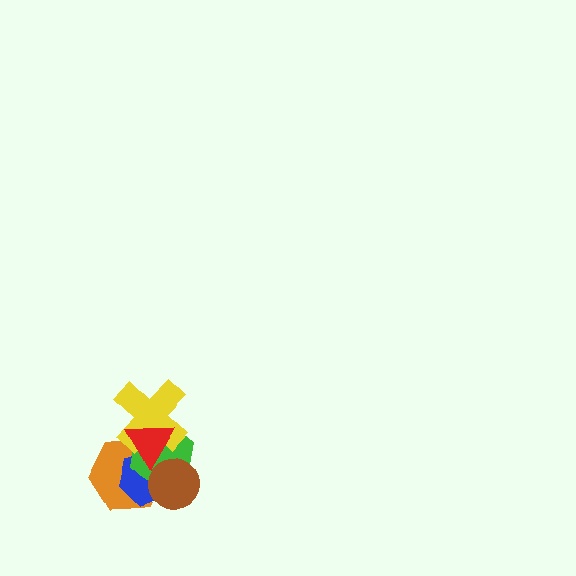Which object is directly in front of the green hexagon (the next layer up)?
The brown circle is directly in front of the green hexagon.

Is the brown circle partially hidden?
Yes, it is partially covered by another shape.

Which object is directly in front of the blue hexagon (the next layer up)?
The green hexagon is directly in front of the blue hexagon.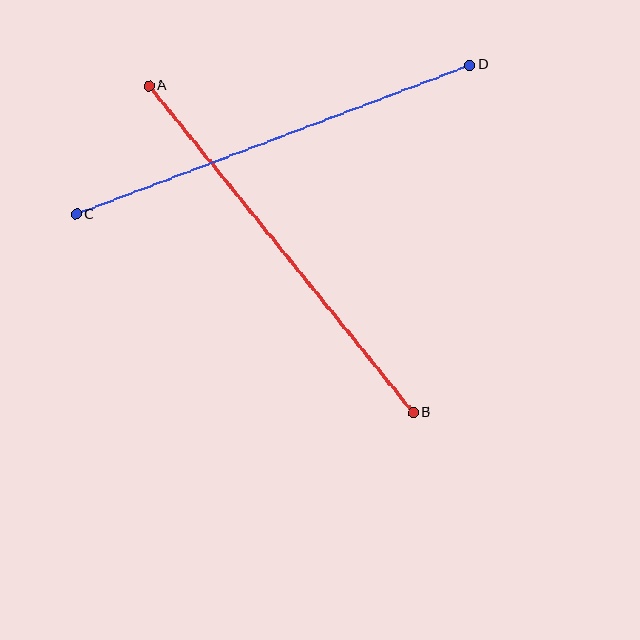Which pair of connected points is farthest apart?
Points C and D are farthest apart.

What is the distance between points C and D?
The distance is approximately 421 pixels.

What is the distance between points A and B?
The distance is approximately 420 pixels.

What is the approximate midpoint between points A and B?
The midpoint is at approximately (281, 249) pixels.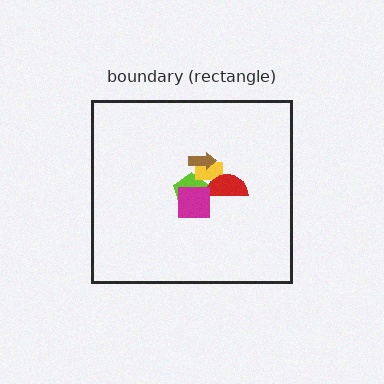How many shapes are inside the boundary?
5 inside, 0 outside.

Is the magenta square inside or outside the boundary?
Inside.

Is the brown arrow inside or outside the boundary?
Inside.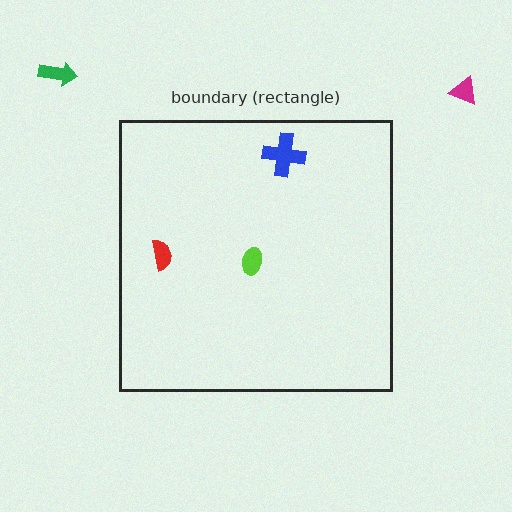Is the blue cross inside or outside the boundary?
Inside.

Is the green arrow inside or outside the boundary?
Outside.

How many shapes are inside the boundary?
3 inside, 2 outside.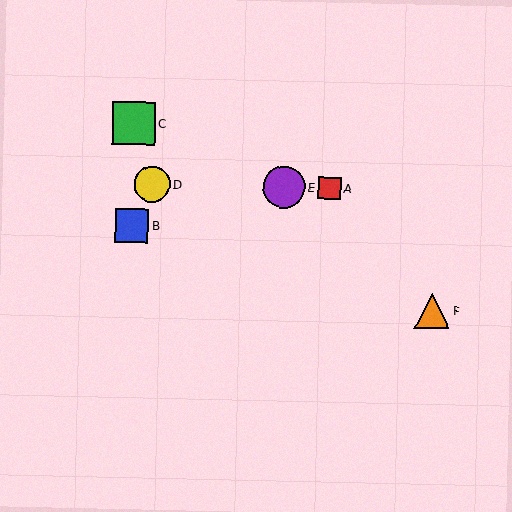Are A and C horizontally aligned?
No, A is at y≈188 and C is at y≈123.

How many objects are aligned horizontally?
3 objects (A, D, E) are aligned horizontally.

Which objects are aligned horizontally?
Objects A, D, E are aligned horizontally.